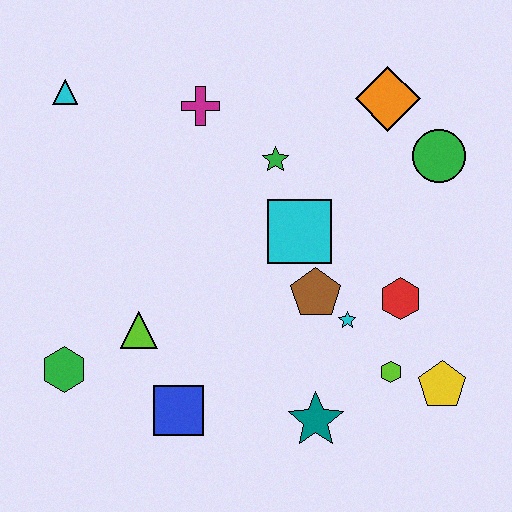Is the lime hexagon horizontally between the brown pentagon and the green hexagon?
No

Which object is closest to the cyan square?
The brown pentagon is closest to the cyan square.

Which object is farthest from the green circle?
The green hexagon is farthest from the green circle.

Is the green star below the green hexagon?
No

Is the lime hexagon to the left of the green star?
No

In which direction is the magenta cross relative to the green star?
The magenta cross is to the left of the green star.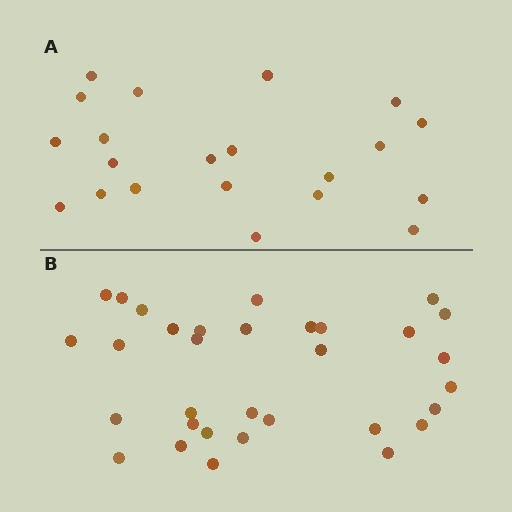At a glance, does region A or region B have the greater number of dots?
Region B (the bottom region) has more dots.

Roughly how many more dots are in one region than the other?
Region B has roughly 12 or so more dots than region A.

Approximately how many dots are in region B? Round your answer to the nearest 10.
About 30 dots. (The exact count is 32, which rounds to 30.)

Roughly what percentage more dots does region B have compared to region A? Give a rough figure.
About 50% more.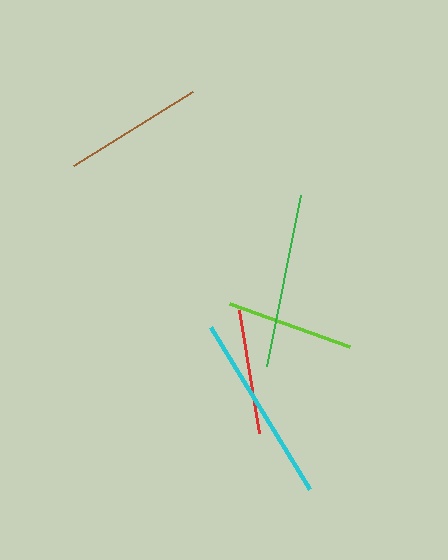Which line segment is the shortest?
The red line is the shortest at approximately 124 pixels.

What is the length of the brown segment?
The brown segment is approximately 140 pixels long.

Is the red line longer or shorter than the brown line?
The brown line is longer than the red line.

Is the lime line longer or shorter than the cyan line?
The cyan line is longer than the lime line.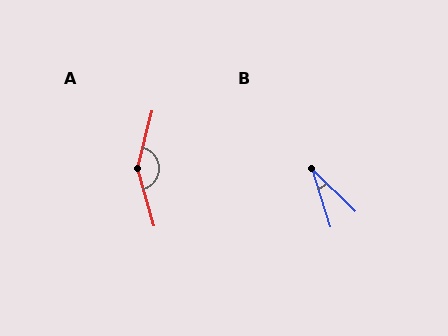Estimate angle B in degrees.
Approximately 28 degrees.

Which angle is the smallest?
B, at approximately 28 degrees.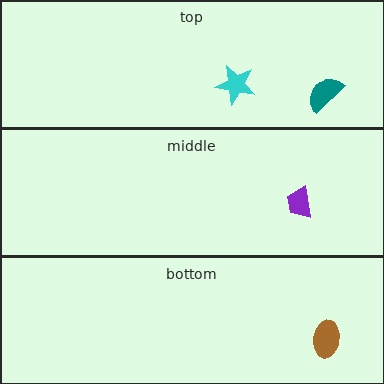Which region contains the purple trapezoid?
The middle region.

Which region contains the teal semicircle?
The top region.